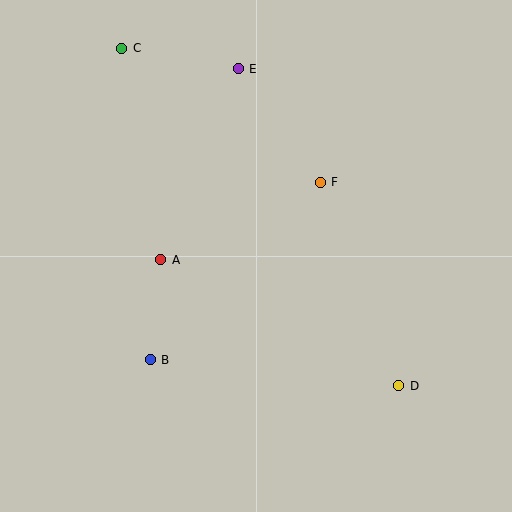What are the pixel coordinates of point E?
Point E is at (238, 69).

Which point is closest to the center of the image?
Point A at (161, 260) is closest to the center.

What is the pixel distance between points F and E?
The distance between F and E is 140 pixels.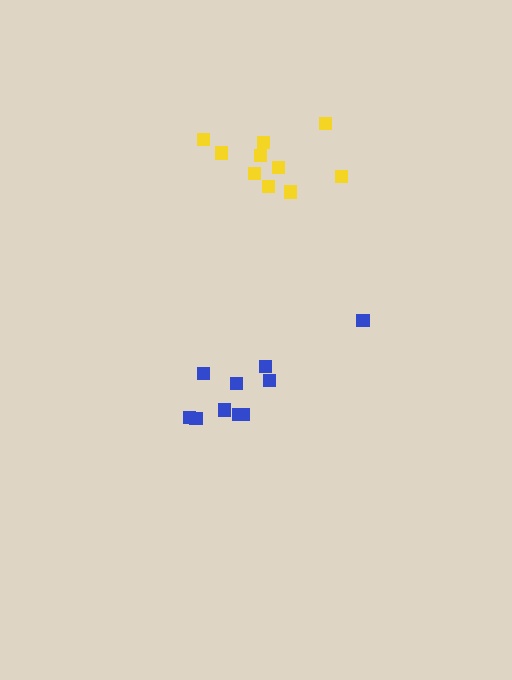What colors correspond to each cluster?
The clusters are colored: yellow, blue.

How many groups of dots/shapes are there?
There are 2 groups.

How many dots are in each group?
Group 1: 10 dots, Group 2: 10 dots (20 total).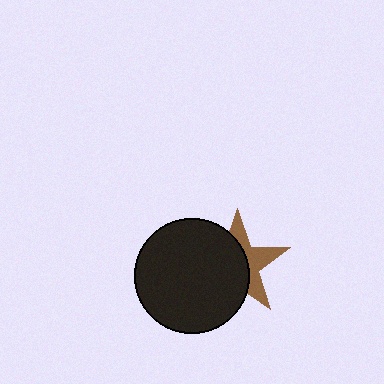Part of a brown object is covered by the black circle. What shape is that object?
It is a star.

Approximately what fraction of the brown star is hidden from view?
Roughly 59% of the brown star is hidden behind the black circle.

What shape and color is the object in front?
The object in front is a black circle.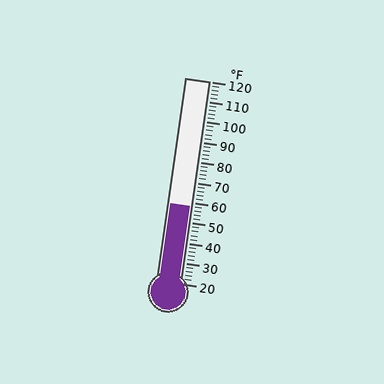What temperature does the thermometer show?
The thermometer shows approximately 58°F.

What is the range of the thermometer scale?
The thermometer scale ranges from 20°F to 120°F.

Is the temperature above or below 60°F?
The temperature is below 60°F.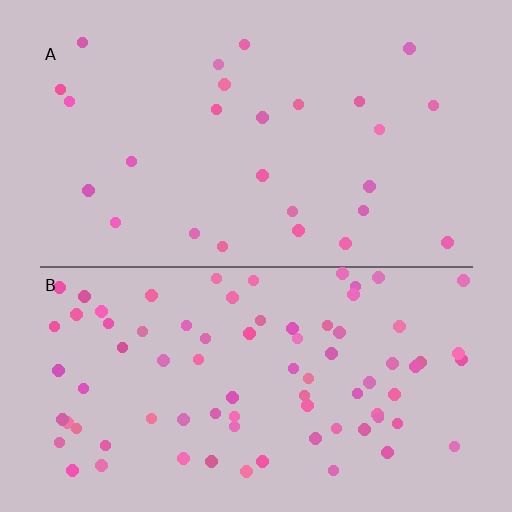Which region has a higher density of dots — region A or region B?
B (the bottom).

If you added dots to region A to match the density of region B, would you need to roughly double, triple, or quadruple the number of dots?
Approximately triple.